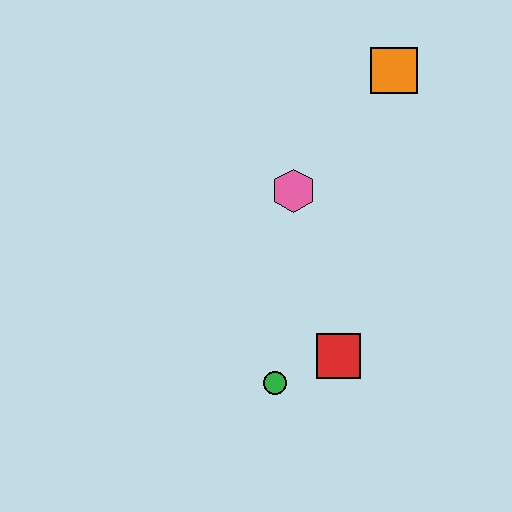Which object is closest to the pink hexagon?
The orange square is closest to the pink hexagon.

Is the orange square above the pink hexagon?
Yes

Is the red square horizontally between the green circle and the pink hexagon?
No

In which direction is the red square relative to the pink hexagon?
The red square is below the pink hexagon.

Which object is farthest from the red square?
The orange square is farthest from the red square.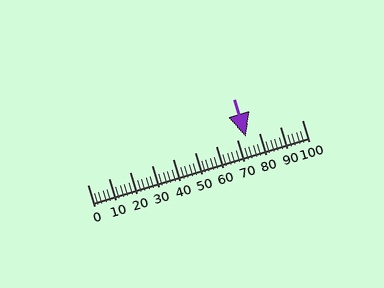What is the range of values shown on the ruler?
The ruler shows values from 0 to 100.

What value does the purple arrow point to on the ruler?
The purple arrow points to approximately 74.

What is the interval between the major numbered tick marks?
The major tick marks are spaced 10 units apart.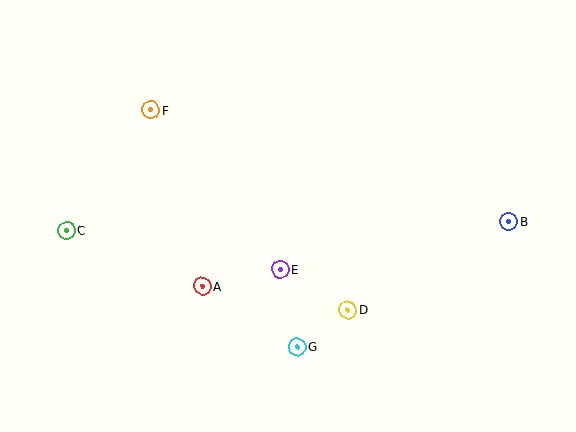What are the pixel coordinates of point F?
Point F is at (151, 110).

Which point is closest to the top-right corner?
Point B is closest to the top-right corner.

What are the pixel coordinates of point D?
Point D is at (348, 310).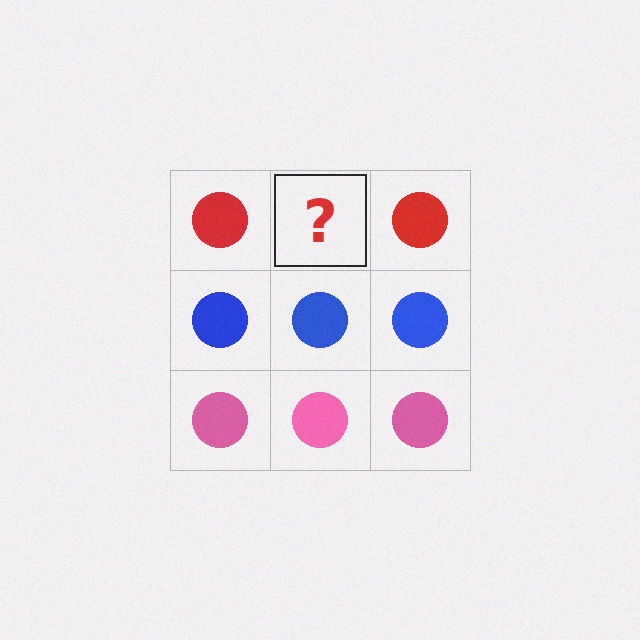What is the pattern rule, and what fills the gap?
The rule is that each row has a consistent color. The gap should be filled with a red circle.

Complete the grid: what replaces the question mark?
The question mark should be replaced with a red circle.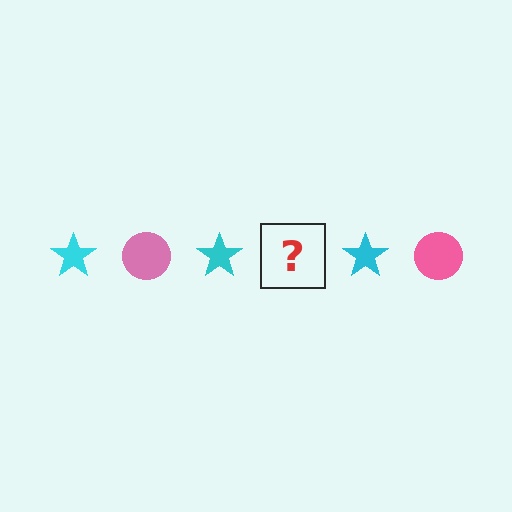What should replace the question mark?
The question mark should be replaced with a pink circle.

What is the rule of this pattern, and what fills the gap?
The rule is that the pattern alternates between cyan star and pink circle. The gap should be filled with a pink circle.